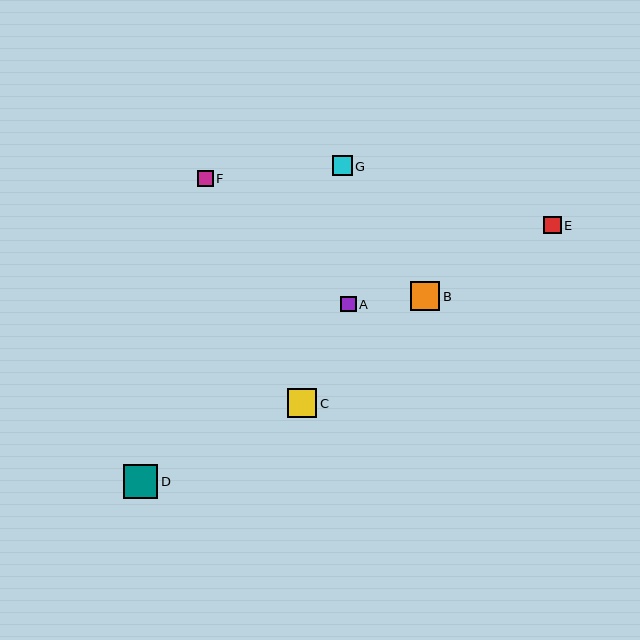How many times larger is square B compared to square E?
Square B is approximately 1.7 times the size of square E.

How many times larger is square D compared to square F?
Square D is approximately 2.1 times the size of square F.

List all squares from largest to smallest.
From largest to smallest: D, B, C, G, E, F, A.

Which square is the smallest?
Square A is the smallest with a size of approximately 16 pixels.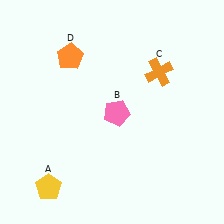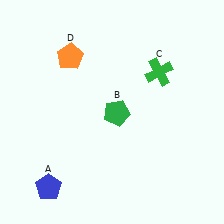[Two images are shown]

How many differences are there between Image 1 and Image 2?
There are 3 differences between the two images.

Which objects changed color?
A changed from yellow to blue. B changed from pink to green. C changed from orange to green.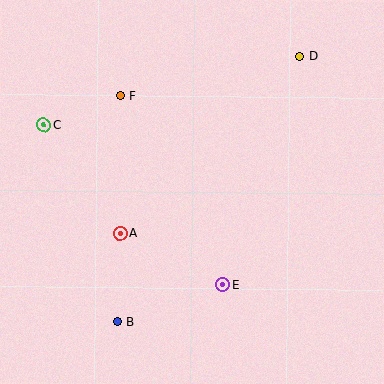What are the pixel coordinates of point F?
Point F is at (120, 96).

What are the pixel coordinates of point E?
Point E is at (223, 285).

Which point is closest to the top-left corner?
Point C is closest to the top-left corner.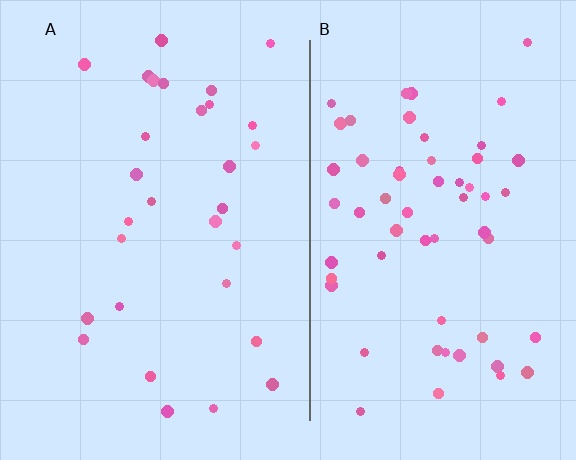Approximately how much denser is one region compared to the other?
Approximately 2.0× — region B over region A.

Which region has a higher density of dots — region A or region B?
B (the right).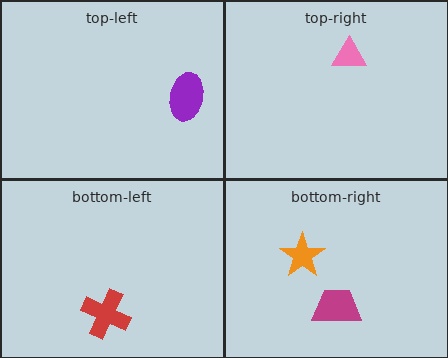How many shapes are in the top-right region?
1.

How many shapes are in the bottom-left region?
1.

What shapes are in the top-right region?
The pink triangle.